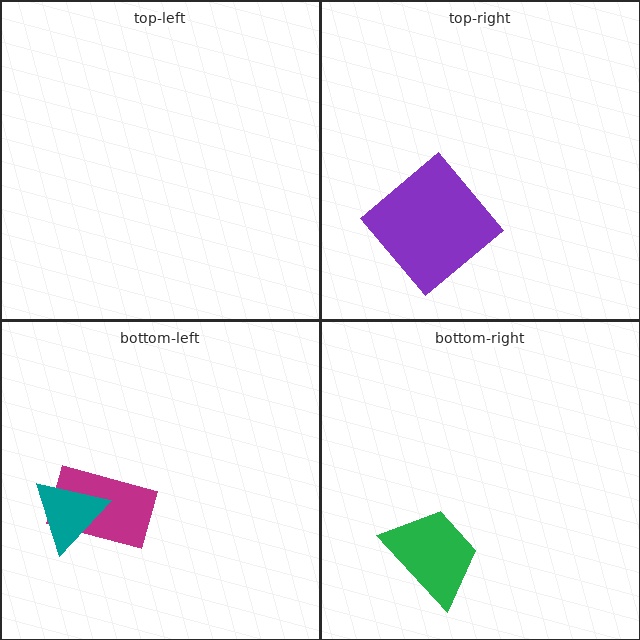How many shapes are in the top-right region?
1.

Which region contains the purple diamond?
The top-right region.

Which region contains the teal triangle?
The bottom-left region.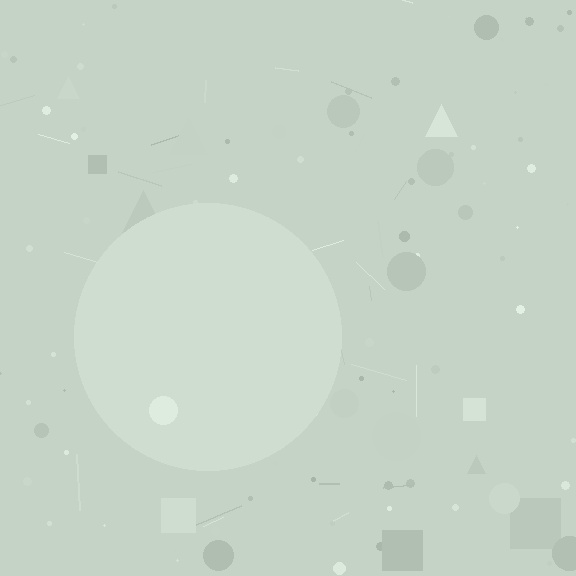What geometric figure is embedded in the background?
A circle is embedded in the background.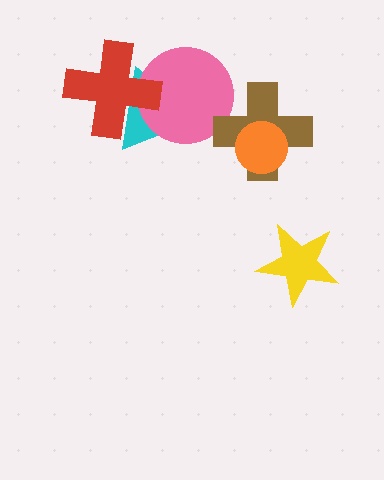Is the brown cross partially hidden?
Yes, it is partially covered by another shape.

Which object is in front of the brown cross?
The orange circle is in front of the brown cross.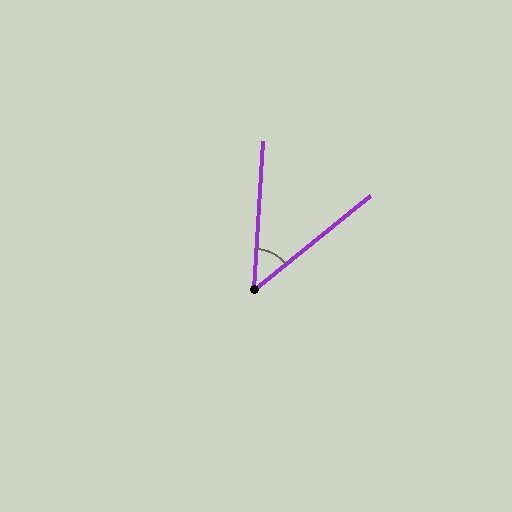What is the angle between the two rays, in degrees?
Approximately 47 degrees.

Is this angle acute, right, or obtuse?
It is acute.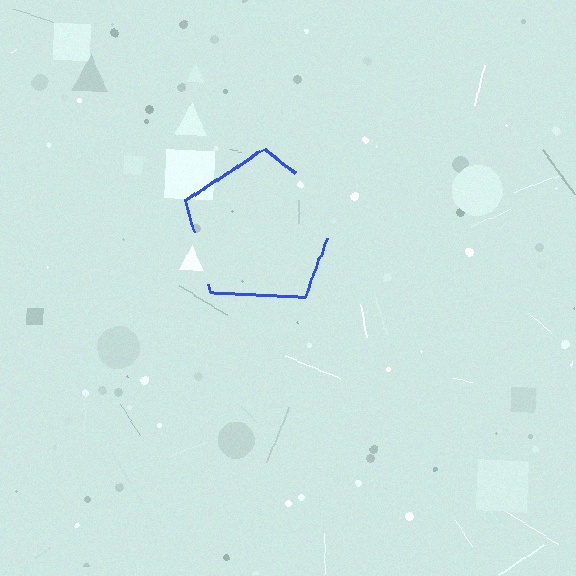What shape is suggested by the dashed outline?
The dashed outline suggests a pentagon.